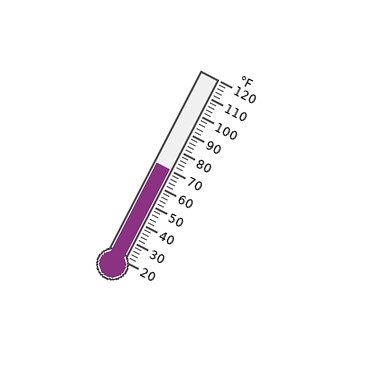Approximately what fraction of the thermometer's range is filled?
The thermometer is filled to approximately 50% of its range.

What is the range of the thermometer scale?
The thermometer scale ranges from 20°F to 120°F.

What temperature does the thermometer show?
The thermometer shows approximately 70°F.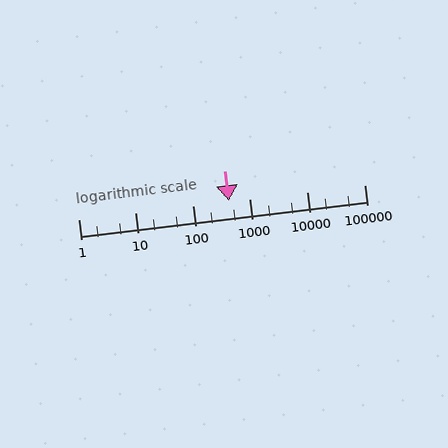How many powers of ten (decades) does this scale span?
The scale spans 5 decades, from 1 to 100000.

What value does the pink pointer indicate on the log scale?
The pointer indicates approximately 430.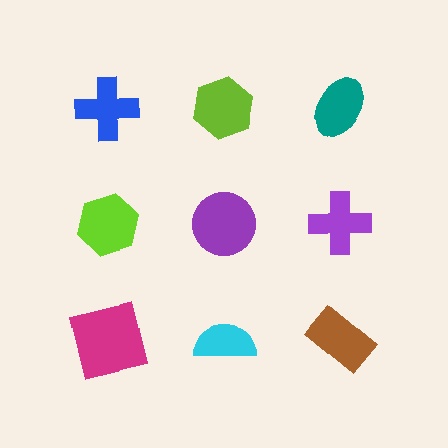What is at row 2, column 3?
A purple cross.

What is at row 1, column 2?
A lime hexagon.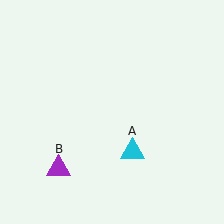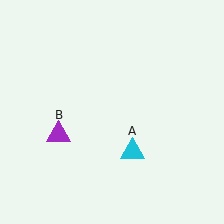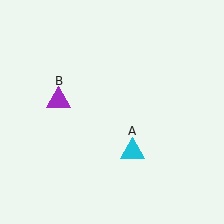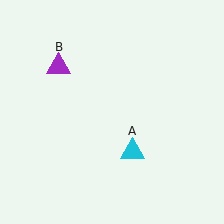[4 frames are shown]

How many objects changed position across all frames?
1 object changed position: purple triangle (object B).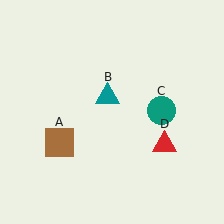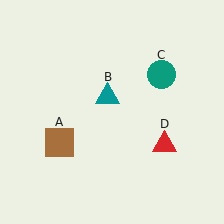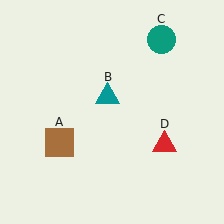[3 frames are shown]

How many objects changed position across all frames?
1 object changed position: teal circle (object C).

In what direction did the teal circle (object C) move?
The teal circle (object C) moved up.